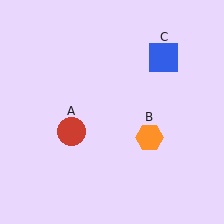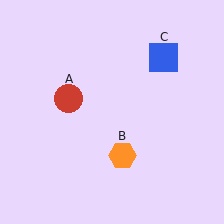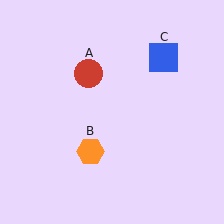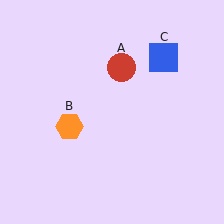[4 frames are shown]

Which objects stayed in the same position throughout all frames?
Blue square (object C) remained stationary.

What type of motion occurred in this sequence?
The red circle (object A), orange hexagon (object B) rotated clockwise around the center of the scene.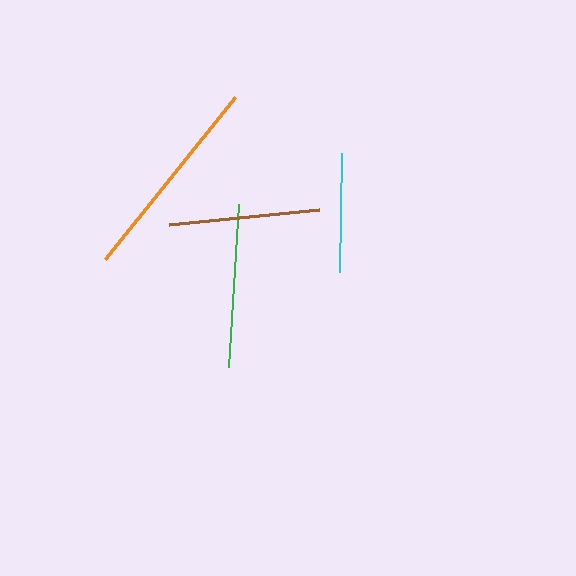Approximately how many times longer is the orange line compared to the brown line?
The orange line is approximately 1.4 times the length of the brown line.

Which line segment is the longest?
The orange line is the longest at approximately 208 pixels.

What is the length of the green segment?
The green segment is approximately 163 pixels long.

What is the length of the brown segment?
The brown segment is approximately 151 pixels long.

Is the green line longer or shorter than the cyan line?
The green line is longer than the cyan line.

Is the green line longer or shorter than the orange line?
The orange line is longer than the green line.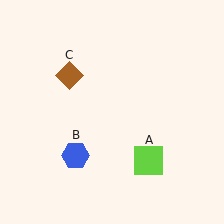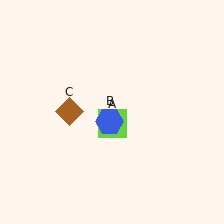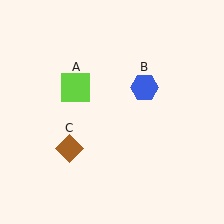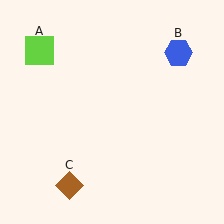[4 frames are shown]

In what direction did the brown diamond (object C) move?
The brown diamond (object C) moved down.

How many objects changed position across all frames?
3 objects changed position: lime square (object A), blue hexagon (object B), brown diamond (object C).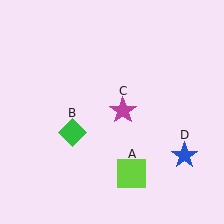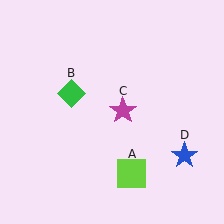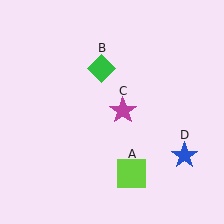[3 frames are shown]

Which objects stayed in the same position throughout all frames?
Lime square (object A) and magenta star (object C) and blue star (object D) remained stationary.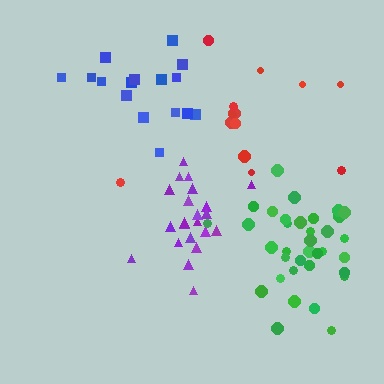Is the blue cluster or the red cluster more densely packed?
Blue.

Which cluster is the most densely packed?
Purple.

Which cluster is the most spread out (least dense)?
Red.